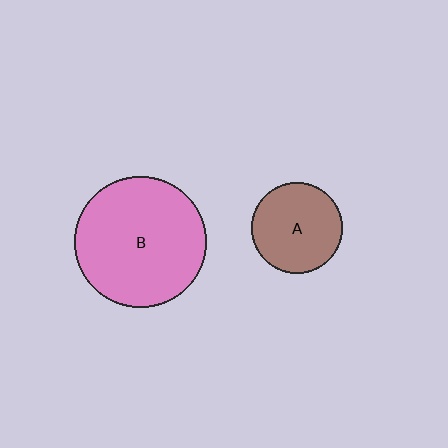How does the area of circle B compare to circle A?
Approximately 2.1 times.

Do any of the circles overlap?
No, none of the circles overlap.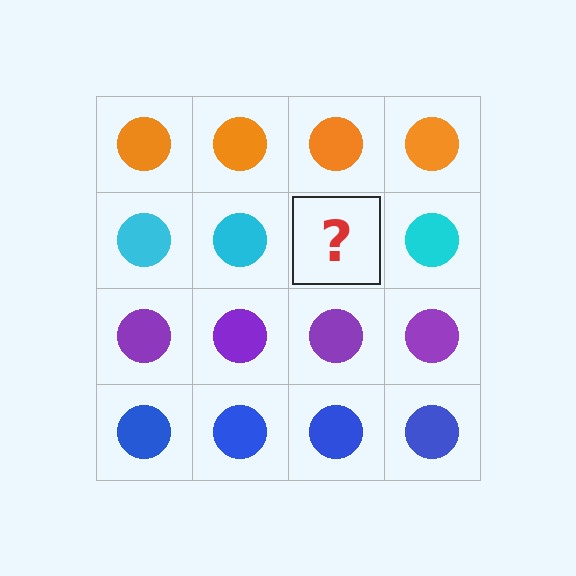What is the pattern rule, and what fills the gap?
The rule is that each row has a consistent color. The gap should be filled with a cyan circle.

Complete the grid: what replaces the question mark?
The question mark should be replaced with a cyan circle.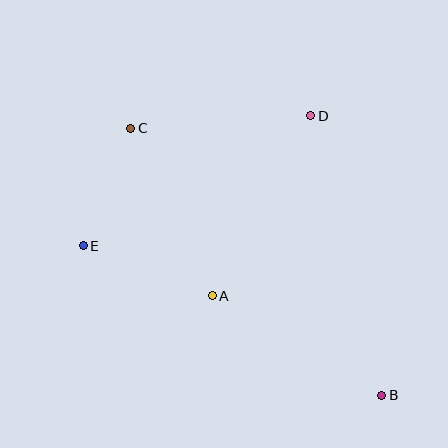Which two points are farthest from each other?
Points B and C are farthest from each other.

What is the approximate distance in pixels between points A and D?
The distance between A and D is approximately 205 pixels.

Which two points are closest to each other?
Points C and E are closest to each other.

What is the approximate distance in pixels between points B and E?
The distance between B and E is approximately 334 pixels.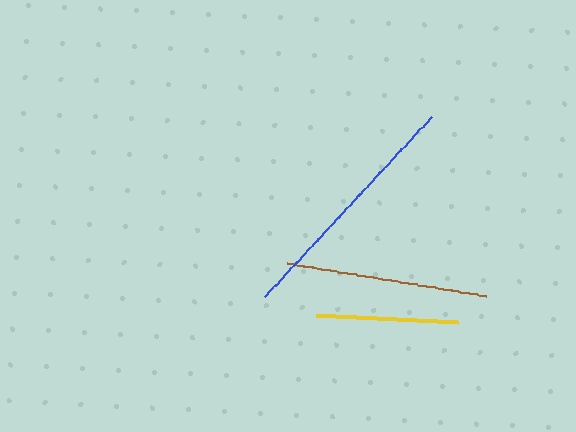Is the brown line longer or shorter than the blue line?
The blue line is longer than the brown line.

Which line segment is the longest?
The blue line is the longest at approximately 246 pixels.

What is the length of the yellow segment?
The yellow segment is approximately 142 pixels long.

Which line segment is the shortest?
The yellow line is the shortest at approximately 142 pixels.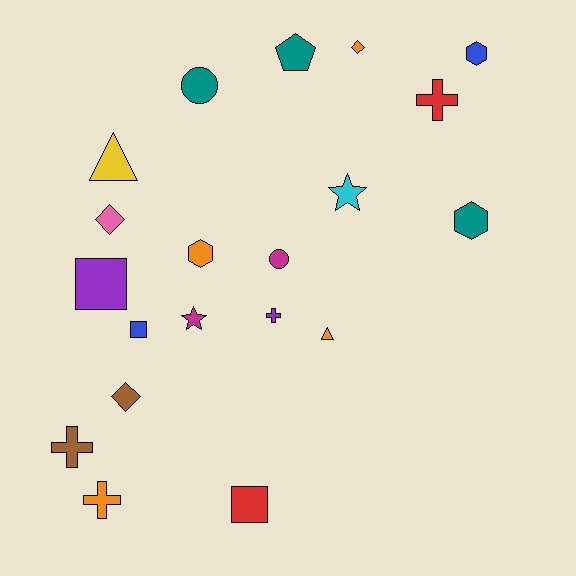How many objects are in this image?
There are 20 objects.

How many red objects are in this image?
There are 2 red objects.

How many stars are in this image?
There are 2 stars.